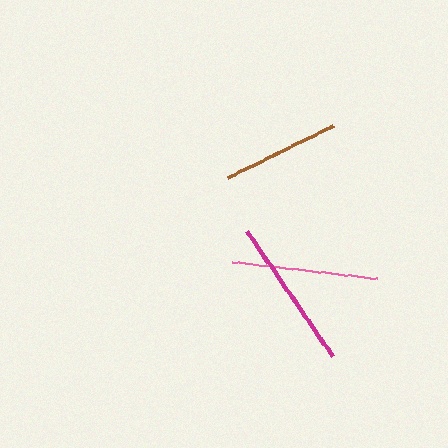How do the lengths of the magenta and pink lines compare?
The magenta and pink lines are approximately the same length.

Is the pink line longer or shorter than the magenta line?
The magenta line is longer than the pink line.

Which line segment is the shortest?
The brown line is the shortest at approximately 117 pixels.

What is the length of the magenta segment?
The magenta segment is approximately 152 pixels long.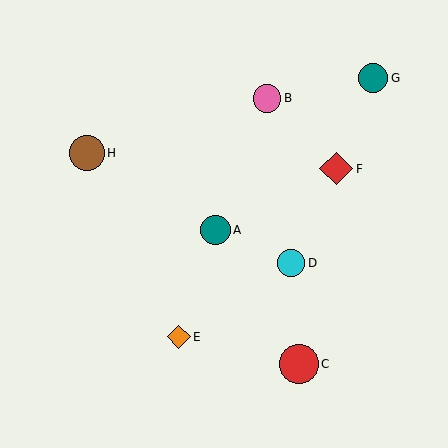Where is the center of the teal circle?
The center of the teal circle is at (216, 230).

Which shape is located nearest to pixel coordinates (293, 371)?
The red circle (labeled C) at (299, 364) is nearest to that location.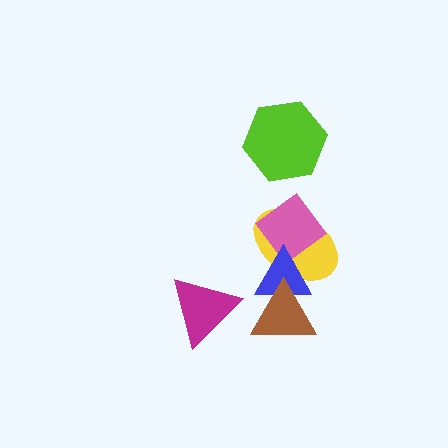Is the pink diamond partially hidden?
Yes, it is partially covered by another shape.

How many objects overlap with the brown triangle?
2 objects overlap with the brown triangle.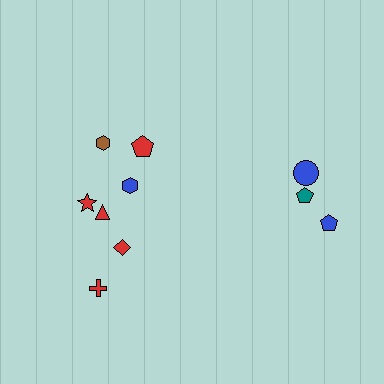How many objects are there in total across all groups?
There are 10 objects.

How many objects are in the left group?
There are 7 objects.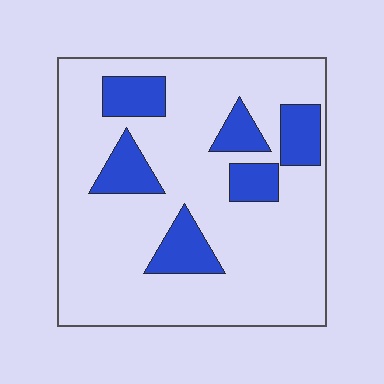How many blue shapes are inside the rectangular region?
6.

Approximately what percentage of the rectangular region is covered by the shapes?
Approximately 20%.